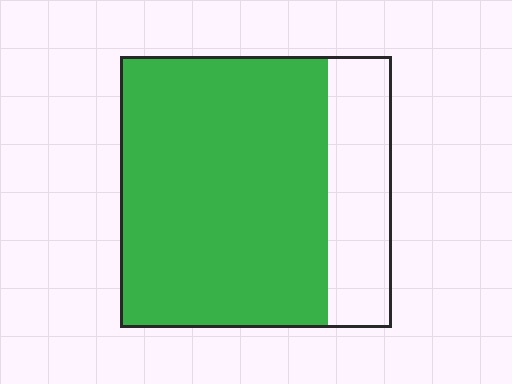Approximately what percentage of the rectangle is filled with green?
Approximately 75%.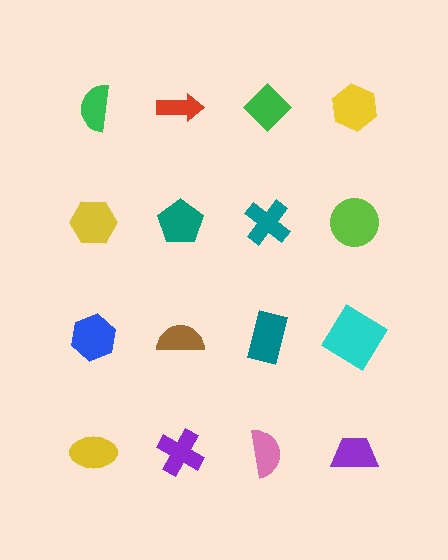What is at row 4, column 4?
A purple trapezoid.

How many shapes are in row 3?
4 shapes.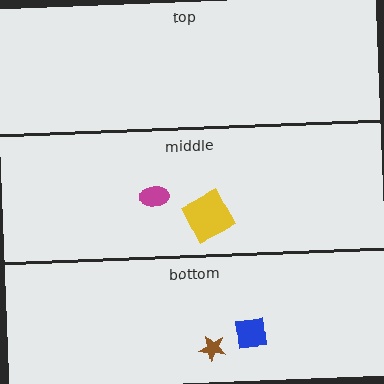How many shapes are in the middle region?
2.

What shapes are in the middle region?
The yellow square, the magenta ellipse.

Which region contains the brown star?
The bottom region.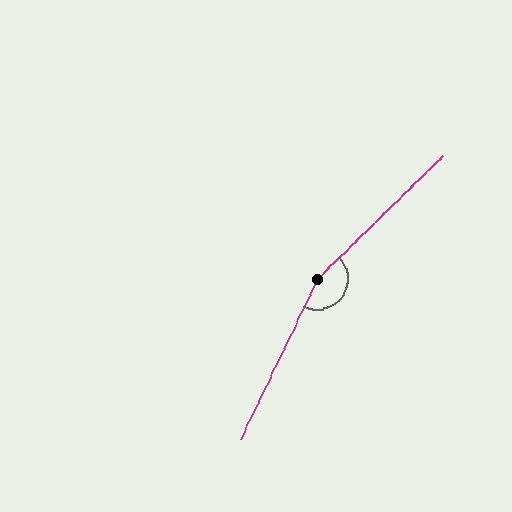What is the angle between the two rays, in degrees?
Approximately 160 degrees.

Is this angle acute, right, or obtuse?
It is obtuse.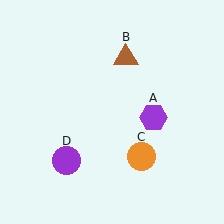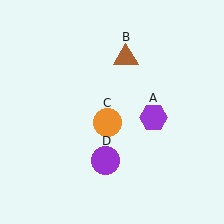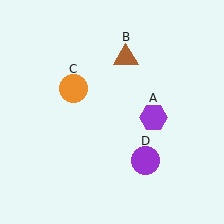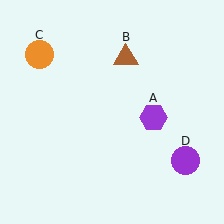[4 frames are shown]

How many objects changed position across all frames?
2 objects changed position: orange circle (object C), purple circle (object D).